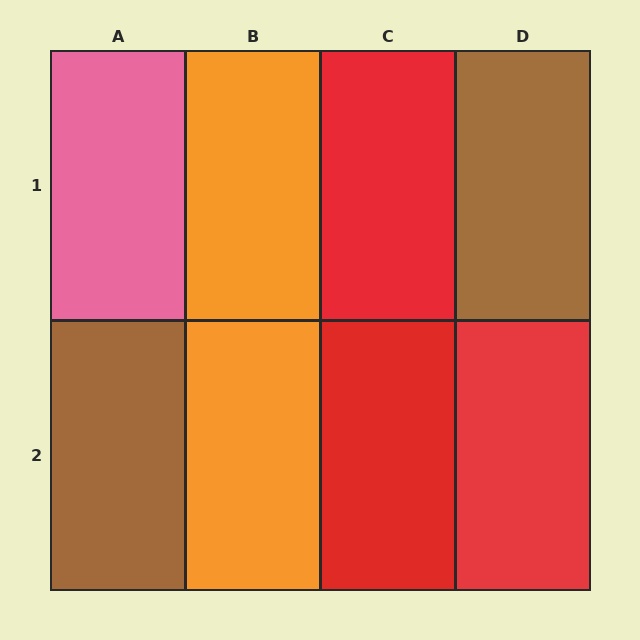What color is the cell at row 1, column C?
Red.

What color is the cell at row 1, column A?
Pink.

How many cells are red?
3 cells are red.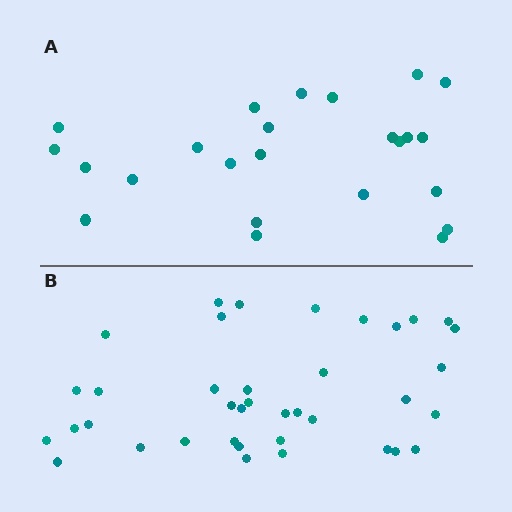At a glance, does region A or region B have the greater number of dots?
Region B (the bottom region) has more dots.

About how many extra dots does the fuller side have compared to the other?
Region B has approximately 15 more dots than region A.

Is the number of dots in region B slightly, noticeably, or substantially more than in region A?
Region B has substantially more. The ratio is roughly 1.6 to 1.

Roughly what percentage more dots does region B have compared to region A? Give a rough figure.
About 60% more.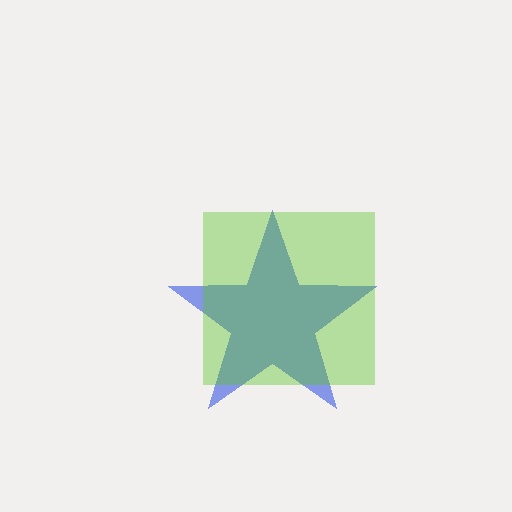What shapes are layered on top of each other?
The layered shapes are: a blue star, a lime square.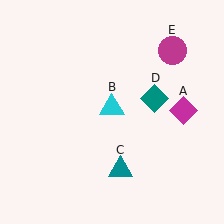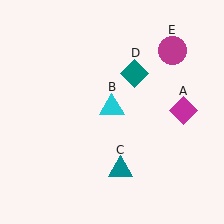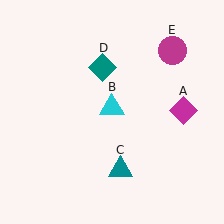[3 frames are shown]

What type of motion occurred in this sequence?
The teal diamond (object D) rotated counterclockwise around the center of the scene.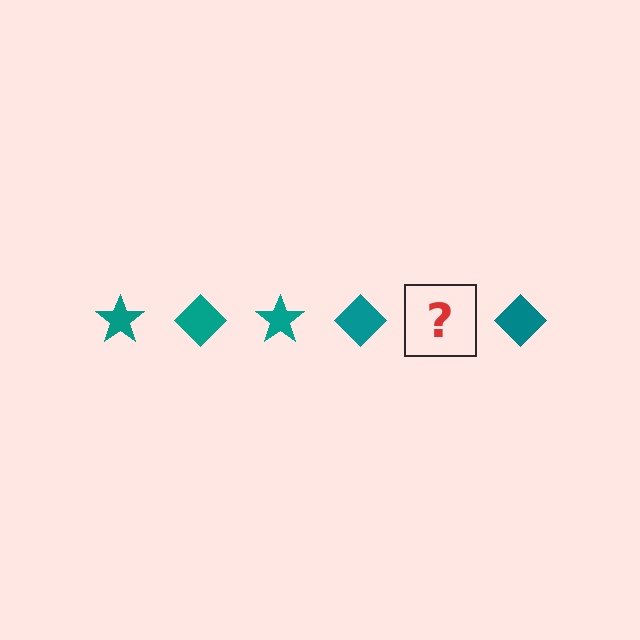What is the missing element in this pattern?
The missing element is a teal star.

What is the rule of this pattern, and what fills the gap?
The rule is that the pattern cycles through star, diamond shapes in teal. The gap should be filled with a teal star.